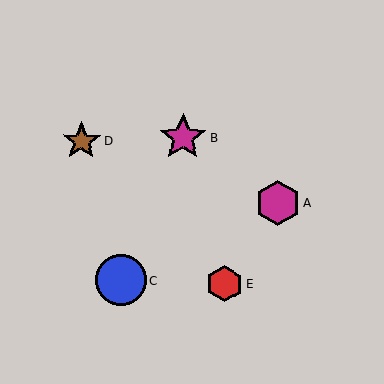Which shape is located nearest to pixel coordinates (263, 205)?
The magenta hexagon (labeled A) at (278, 203) is nearest to that location.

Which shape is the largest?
The blue circle (labeled C) is the largest.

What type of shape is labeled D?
Shape D is a brown star.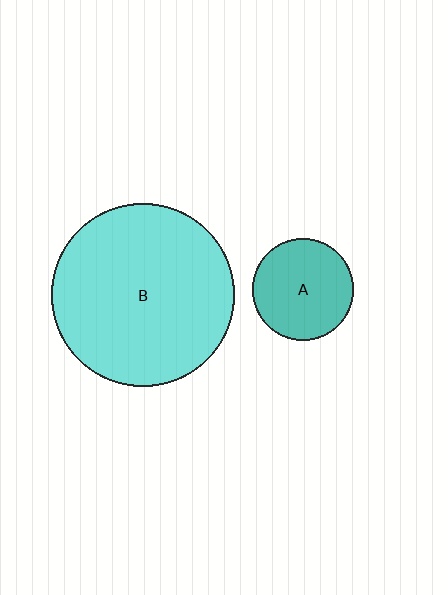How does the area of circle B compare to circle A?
Approximately 3.3 times.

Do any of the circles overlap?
No, none of the circles overlap.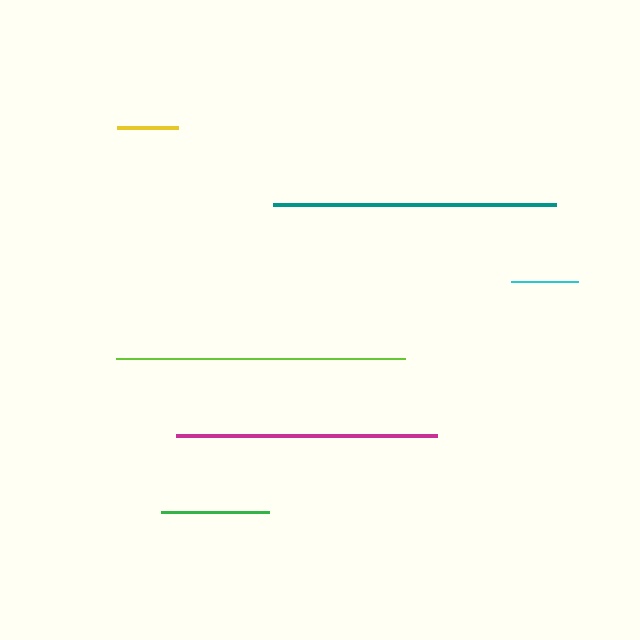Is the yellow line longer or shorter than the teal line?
The teal line is longer than the yellow line.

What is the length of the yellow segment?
The yellow segment is approximately 61 pixels long.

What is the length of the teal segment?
The teal segment is approximately 283 pixels long.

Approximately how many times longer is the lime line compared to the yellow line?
The lime line is approximately 4.8 times the length of the yellow line.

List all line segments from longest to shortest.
From longest to shortest: lime, teal, magenta, green, cyan, yellow.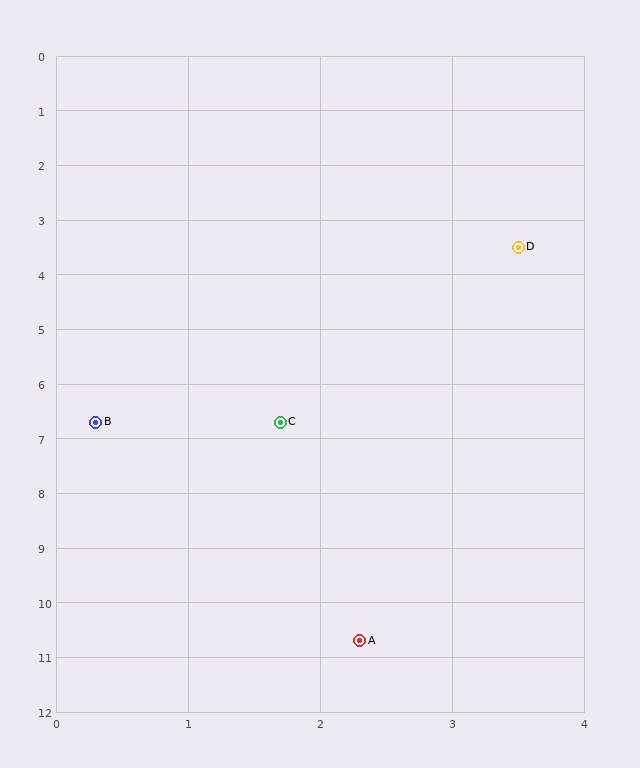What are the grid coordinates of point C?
Point C is at approximately (1.7, 6.7).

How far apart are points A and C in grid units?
Points A and C are about 4.0 grid units apart.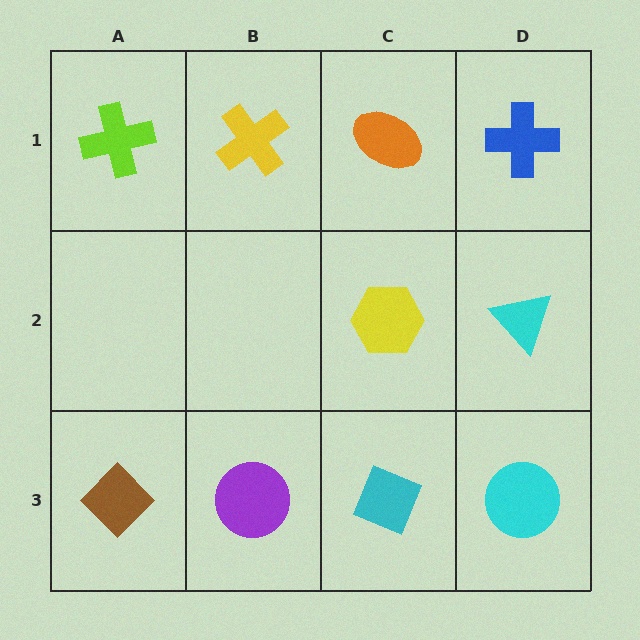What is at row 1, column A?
A lime cross.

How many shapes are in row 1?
4 shapes.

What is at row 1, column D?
A blue cross.